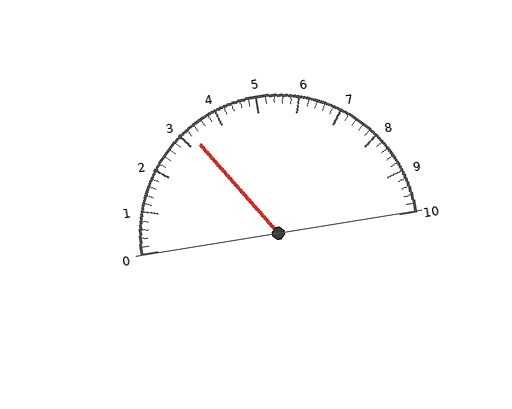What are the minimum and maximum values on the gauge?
The gauge ranges from 0 to 10.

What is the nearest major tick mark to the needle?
The nearest major tick mark is 3.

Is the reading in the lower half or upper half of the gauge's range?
The reading is in the lower half of the range (0 to 10).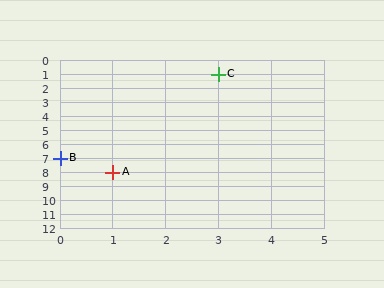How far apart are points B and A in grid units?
Points B and A are 1 column and 1 row apart (about 1.4 grid units diagonally).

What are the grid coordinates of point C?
Point C is at grid coordinates (3, 1).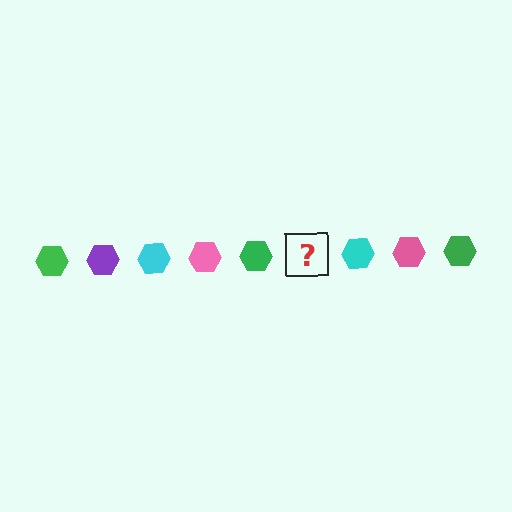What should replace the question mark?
The question mark should be replaced with a purple hexagon.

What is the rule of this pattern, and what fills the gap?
The rule is that the pattern cycles through green, purple, cyan, pink hexagons. The gap should be filled with a purple hexagon.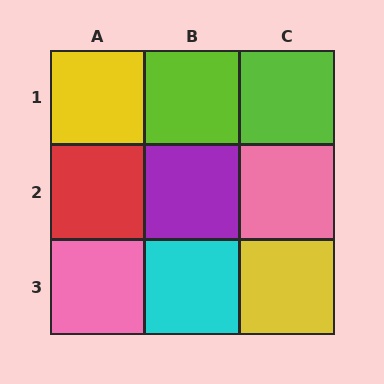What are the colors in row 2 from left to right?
Red, purple, pink.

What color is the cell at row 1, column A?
Yellow.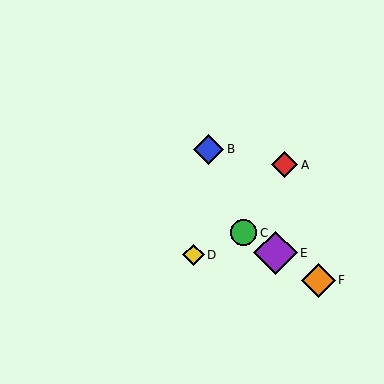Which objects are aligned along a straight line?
Objects C, E, F are aligned along a straight line.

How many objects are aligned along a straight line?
3 objects (C, E, F) are aligned along a straight line.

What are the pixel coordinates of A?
Object A is at (285, 165).